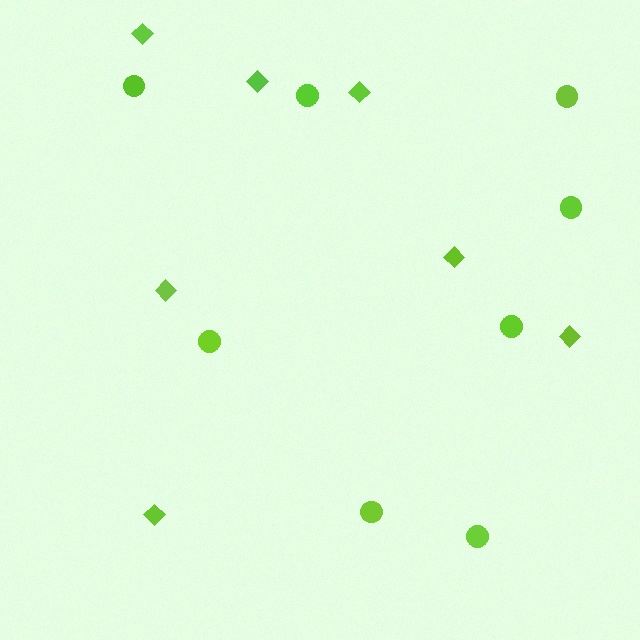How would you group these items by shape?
There are 2 groups: one group of diamonds (7) and one group of circles (8).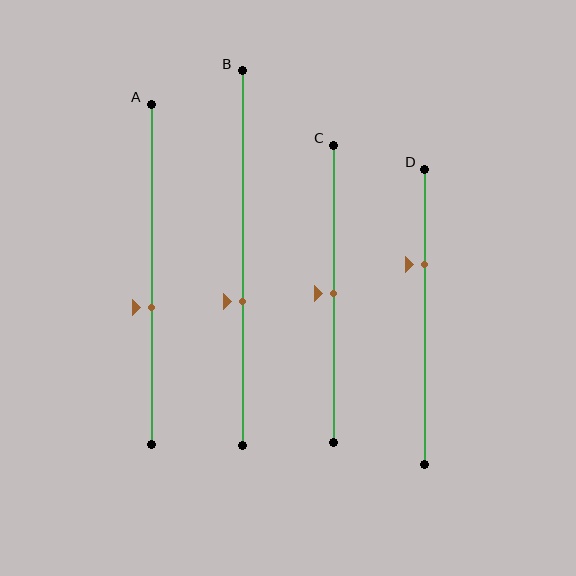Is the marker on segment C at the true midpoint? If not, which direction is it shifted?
Yes, the marker on segment C is at the true midpoint.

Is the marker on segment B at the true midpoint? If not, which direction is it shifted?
No, the marker on segment B is shifted downward by about 11% of the segment length.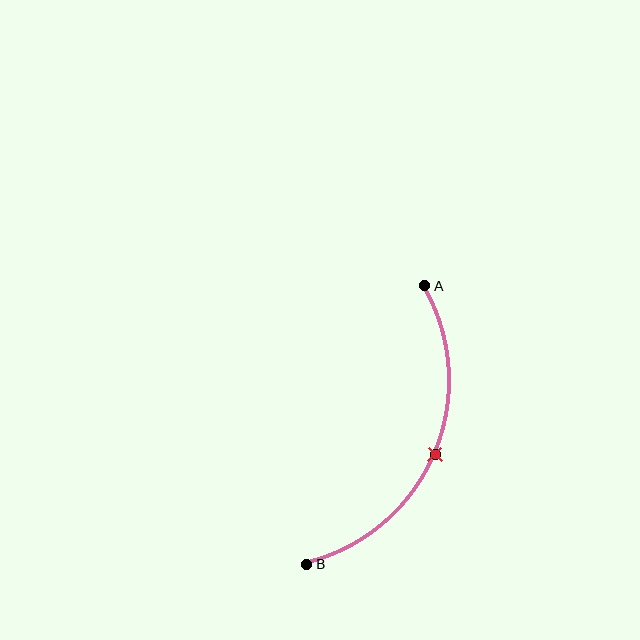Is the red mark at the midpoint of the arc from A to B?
Yes. The red mark lies on the arc at equal arc-length from both A and B — it is the arc midpoint.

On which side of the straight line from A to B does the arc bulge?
The arc bulges to the right of the straight line connecting A and B.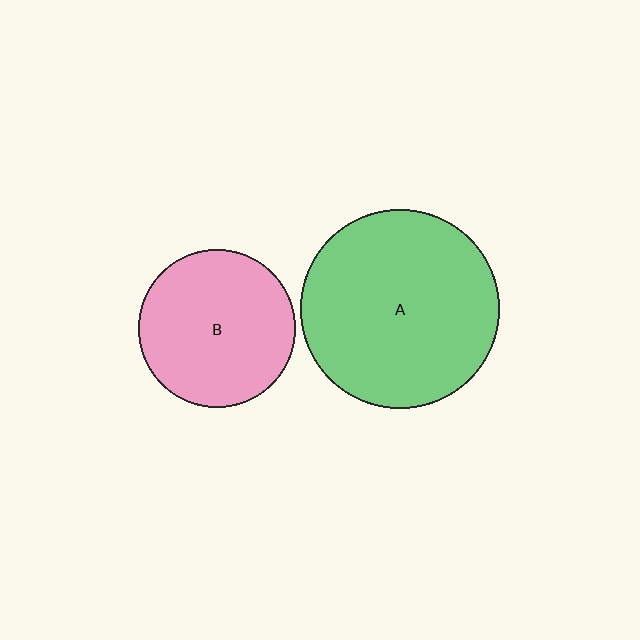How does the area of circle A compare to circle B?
Approximately 1.6 times.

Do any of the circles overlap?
No, none of the circles overlap.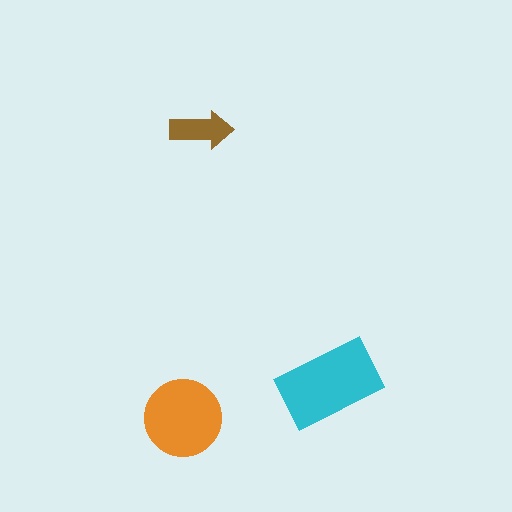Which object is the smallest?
The brown arrow.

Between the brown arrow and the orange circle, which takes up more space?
The orange circle.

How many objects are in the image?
There are 3 objects in the image.